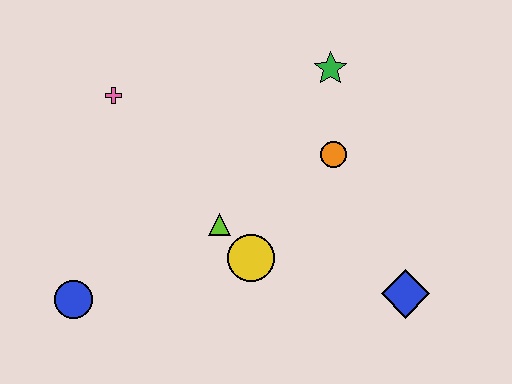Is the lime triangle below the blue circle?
No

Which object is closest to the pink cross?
The lime triangle is closest to the pink cross.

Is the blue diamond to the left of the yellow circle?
No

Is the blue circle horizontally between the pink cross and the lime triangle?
No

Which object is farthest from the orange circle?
The blue circle is farthest from the orange circle.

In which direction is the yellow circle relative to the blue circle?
The yellow circle is to the right of the blue circle.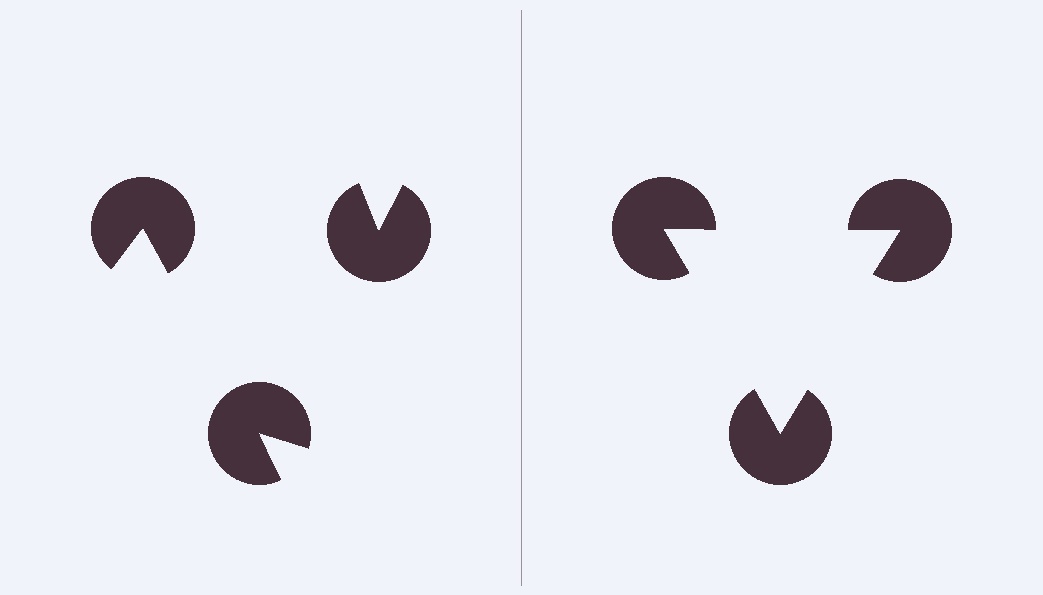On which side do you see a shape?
An illusory triangle appears on the right side. On the left side the wedge cuts are rotated, so no coherent shape forms.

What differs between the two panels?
The pac-man discs are positioned identically on both sides; only the wedge orientations differ. On the right they align to a triangle; on the left they are misaligned.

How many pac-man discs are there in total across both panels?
6 — 3 on each side.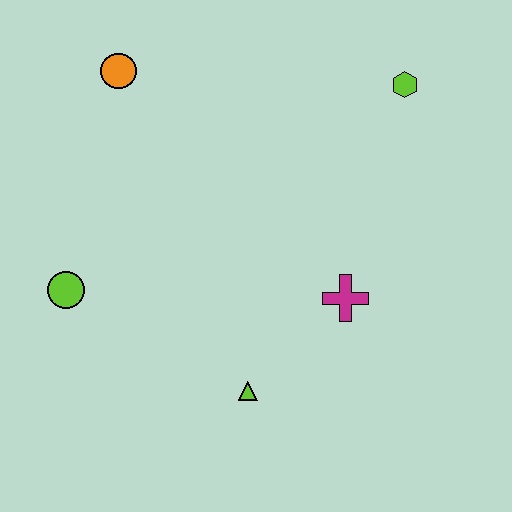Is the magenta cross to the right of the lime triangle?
Yes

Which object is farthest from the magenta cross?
The orange circle is farthest from the magenta cross.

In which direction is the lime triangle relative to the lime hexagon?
The lime triangle is below the lime hexagon.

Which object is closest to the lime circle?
The lime triangle is closest to the lime circle.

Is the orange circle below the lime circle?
No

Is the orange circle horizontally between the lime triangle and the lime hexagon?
No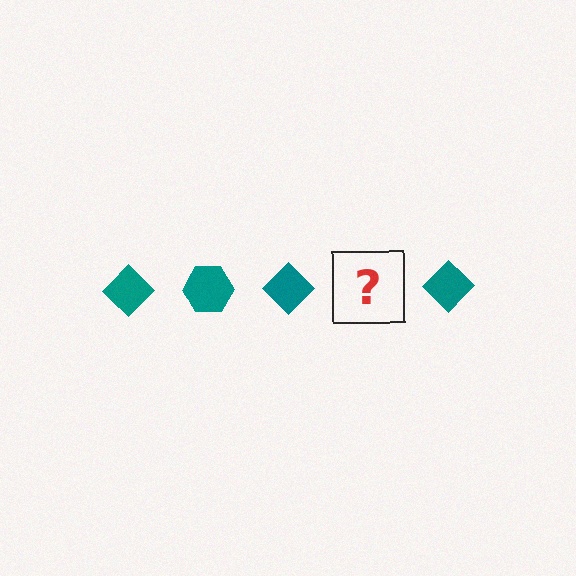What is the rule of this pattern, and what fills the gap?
The rule is that the pattern cycles through diamond, hexagon shapes in teal. The gap should be filled with a teal hexagon.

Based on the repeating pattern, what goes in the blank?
The blank should be a teal hexagon.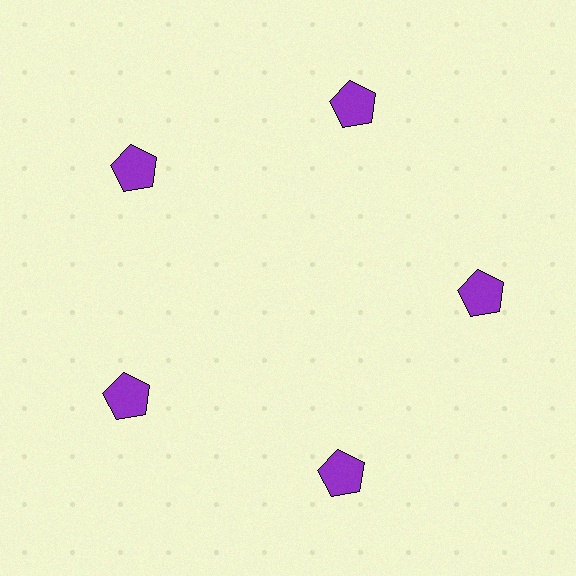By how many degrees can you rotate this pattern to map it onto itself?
The pattern maps onto itself every 72 degrees of rotation.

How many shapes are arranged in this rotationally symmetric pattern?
There are 5 shapes, arranged in 5 groups of 1.